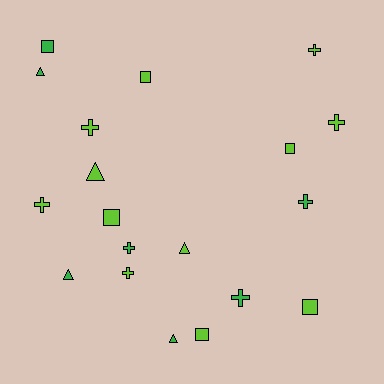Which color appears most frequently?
Lime, with 12 objects.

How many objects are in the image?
There are 19 objects.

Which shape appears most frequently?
Cross, with 8 objects.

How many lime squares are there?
There are 5 lime squares.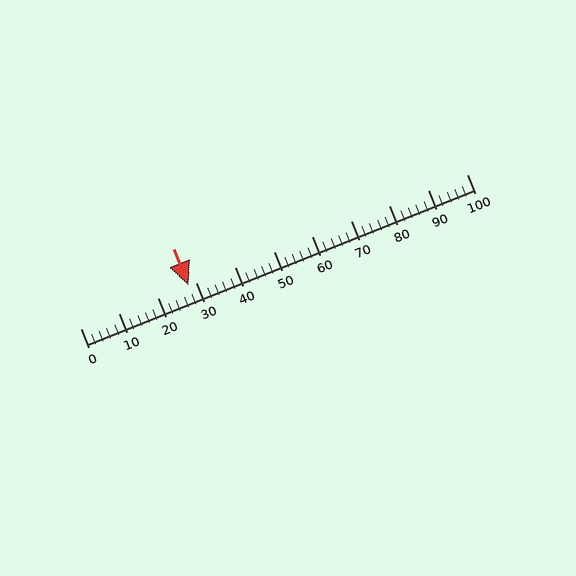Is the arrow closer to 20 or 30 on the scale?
The arrow is closer to 30.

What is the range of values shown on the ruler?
The ruler shows values from 0 to 100.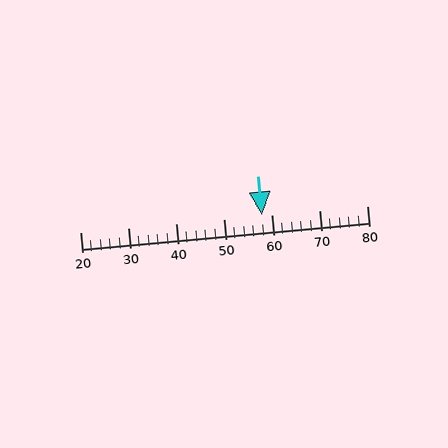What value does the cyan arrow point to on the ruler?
The cyan arrow points to approximately 58.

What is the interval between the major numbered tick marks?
The major tick marks are spaced 10 units apart.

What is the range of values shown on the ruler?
The ruler shows values from 20 to 80.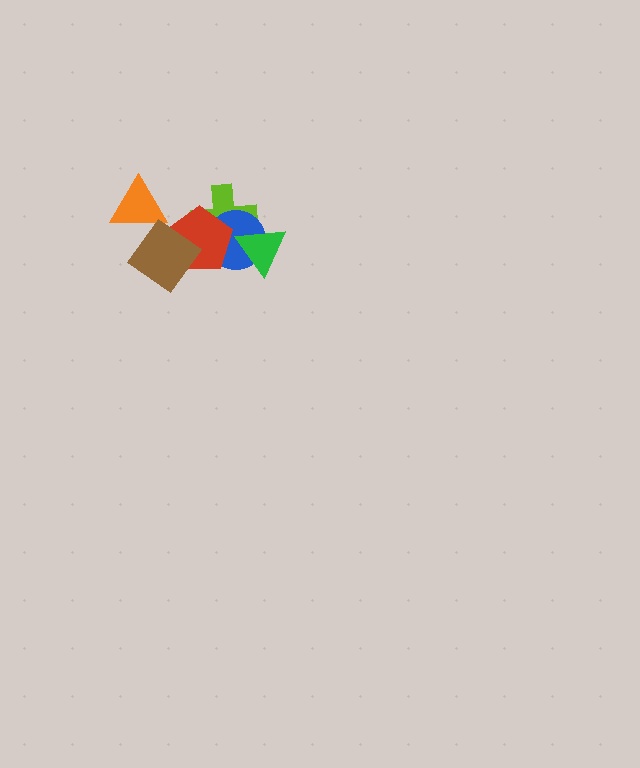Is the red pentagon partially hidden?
Yes, it is partially covered by another shape.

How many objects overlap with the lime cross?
3 objects overlap with the lime cross.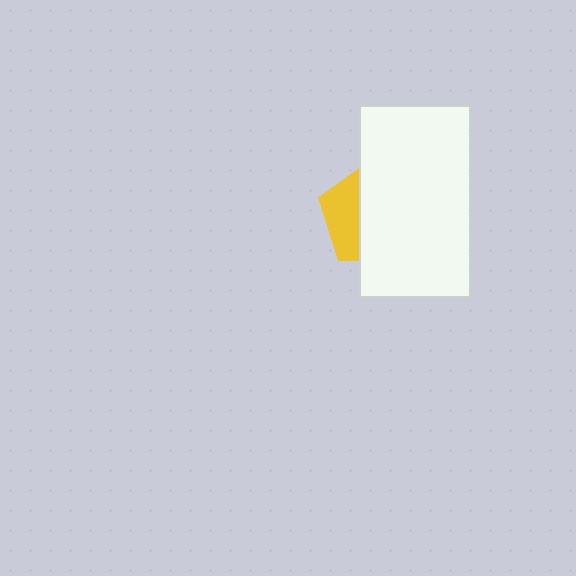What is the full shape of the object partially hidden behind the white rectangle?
The partially hidden object is a yellow pentagon.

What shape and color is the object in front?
The object in front is a white rectangle.